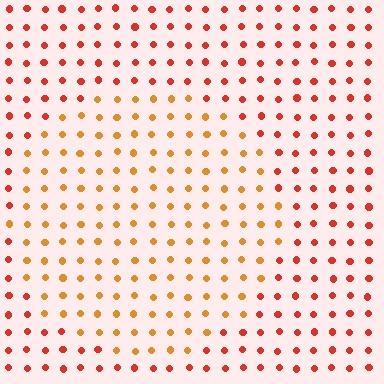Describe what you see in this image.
The image is filled with small red elements in a uniform arrangement. A circle-shaped region is visible where the elements are tinted to a slightly different hue, forming a subtle color boundary.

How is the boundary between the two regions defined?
The boundary is defined purely by a slight shift in hue (about 32 degrees). Spacing, size, and orientation are identical on both sides.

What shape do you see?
I see a circle.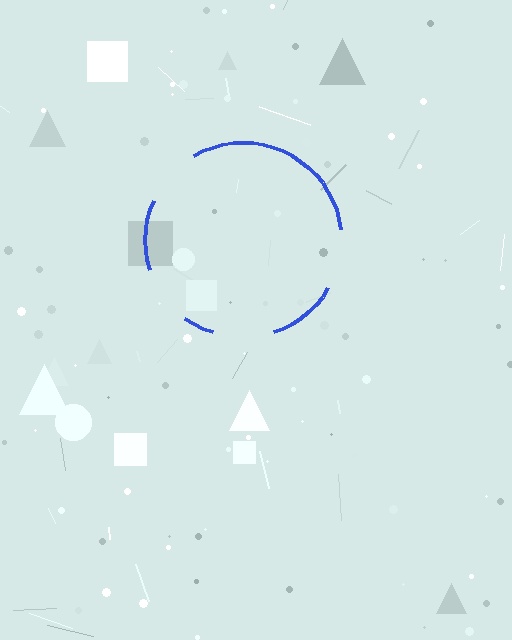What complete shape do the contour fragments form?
The contour fragments form a circle.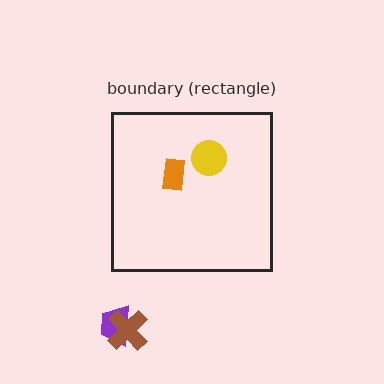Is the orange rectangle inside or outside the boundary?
Inside.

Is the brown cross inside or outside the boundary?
Outside.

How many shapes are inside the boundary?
2 inside, 2 outside.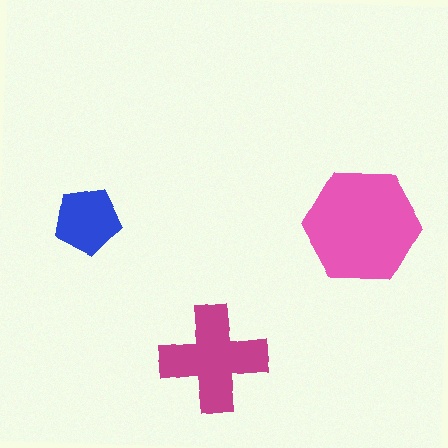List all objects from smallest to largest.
The blue pentagon, the magenta cross, the pink hexagon.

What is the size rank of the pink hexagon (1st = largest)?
1st.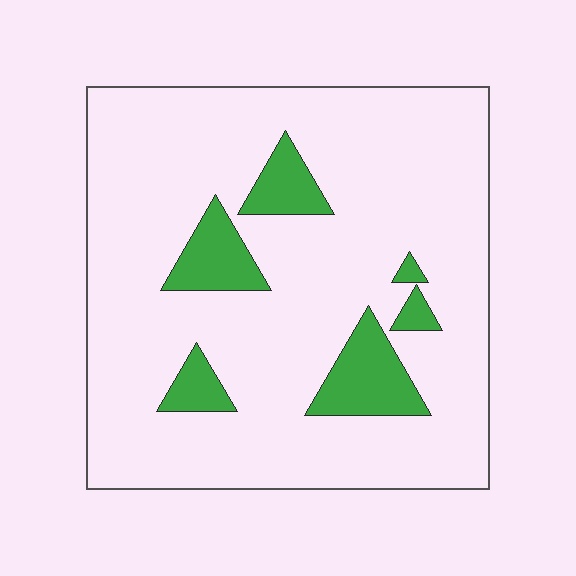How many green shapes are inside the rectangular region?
6.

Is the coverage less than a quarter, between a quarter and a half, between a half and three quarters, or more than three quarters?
Less than a quarter.